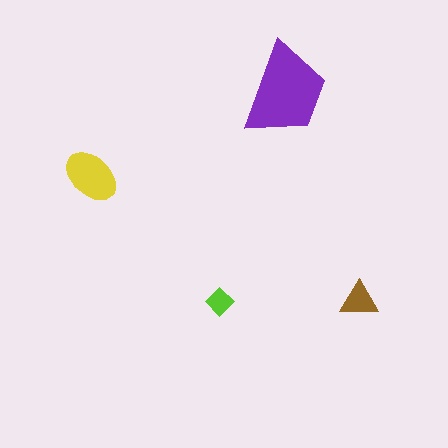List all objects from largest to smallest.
The purple trapezoid, the yellow ellipse, the brown triangle, the lime diamond.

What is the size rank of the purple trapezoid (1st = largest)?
1st.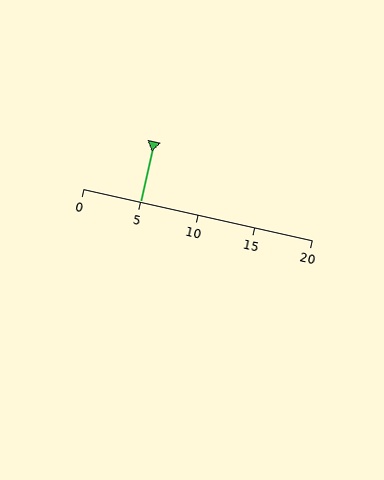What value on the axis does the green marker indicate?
The marker indicates approximately 5.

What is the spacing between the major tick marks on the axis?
The major ticks are spaced 5 apart.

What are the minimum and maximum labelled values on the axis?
The axis runs from 0 to 20.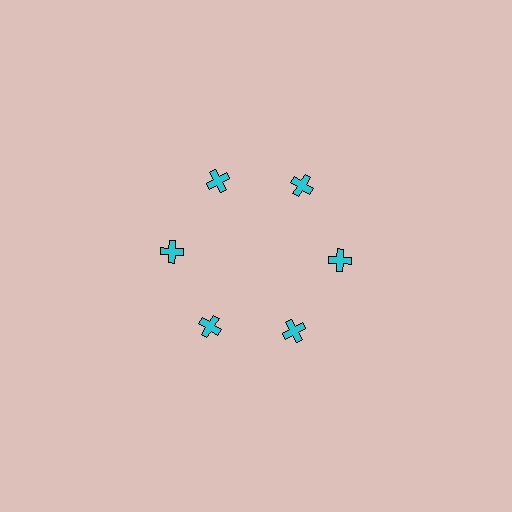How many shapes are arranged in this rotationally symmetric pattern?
There are 6 shapes, arranged in 6 groups of 1.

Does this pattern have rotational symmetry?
Yes, this pattern has 6-fold rotational symmetry. It looks the same after rotating 60 degrees around the center.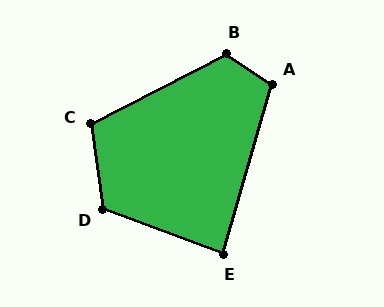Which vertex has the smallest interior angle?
E, at approximately 86 degrees.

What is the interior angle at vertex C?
Approximately 110 degrees (obtuse).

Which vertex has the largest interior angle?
B, at approximately 118 degrees.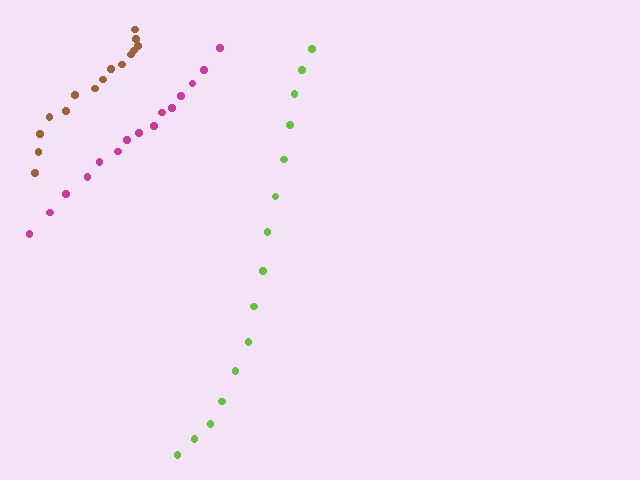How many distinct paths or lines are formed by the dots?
There are 3 distinct paths.